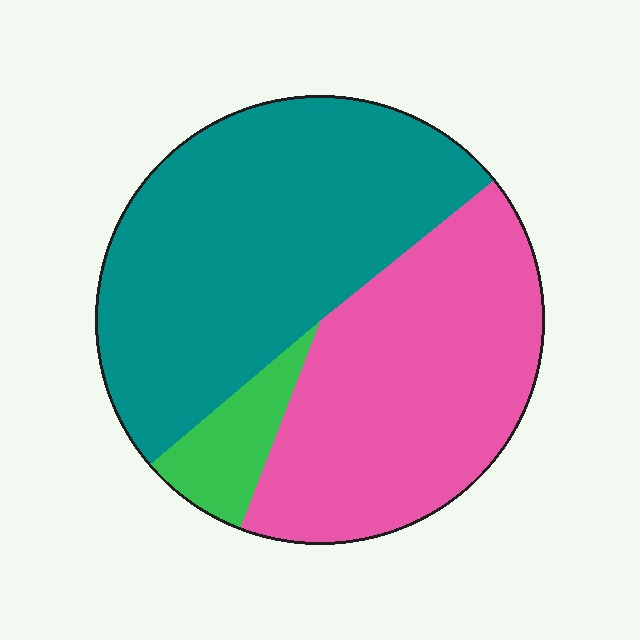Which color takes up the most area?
Teal, at roughly 50%.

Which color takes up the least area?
Green, at roughly 10%.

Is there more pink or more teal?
Teal.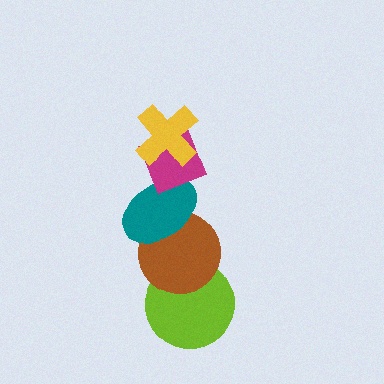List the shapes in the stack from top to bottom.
From top to bottom: the yellow cross, the magenta diamond, the teal ellipse, the brown circle, the lime circle.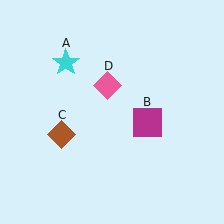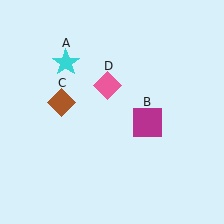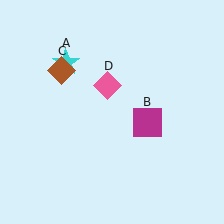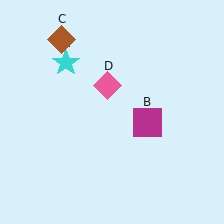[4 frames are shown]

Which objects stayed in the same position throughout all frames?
Cyan star (object A) and magenta square (object B) and pink diamond (object D) remained stationary.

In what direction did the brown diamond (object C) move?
The brown diamond (object C) moved up.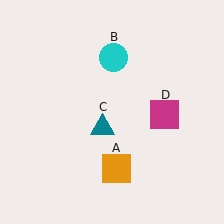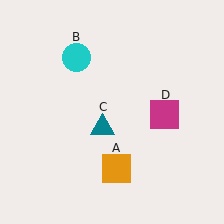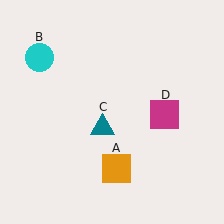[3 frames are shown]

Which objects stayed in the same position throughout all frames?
Orange square (object A) and teal triangle (object C) and magenta square (object D) remained stationary.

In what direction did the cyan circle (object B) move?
The cyan circle (object B) moved left.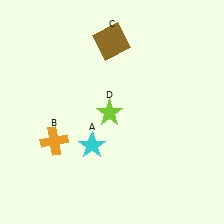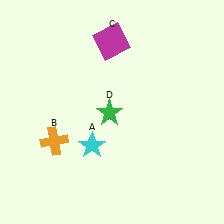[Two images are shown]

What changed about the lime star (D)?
In Image 1, D is lime. In Image 2, it changed to green.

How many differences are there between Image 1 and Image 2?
There are 2 differences between the two images.